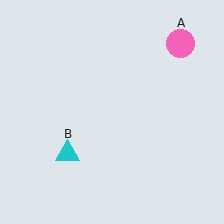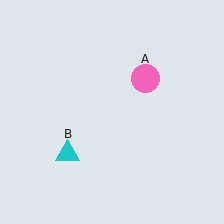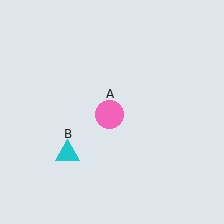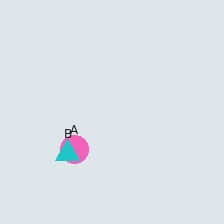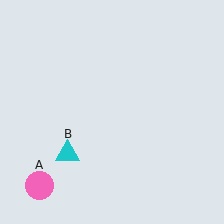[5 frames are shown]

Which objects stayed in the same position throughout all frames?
Cyan triangle (object B) remained stationary.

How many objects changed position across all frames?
1 object changed position: pink circle (object A).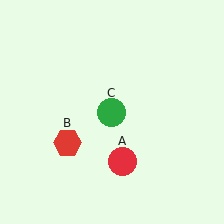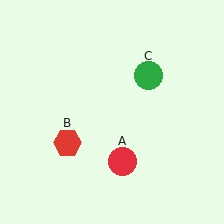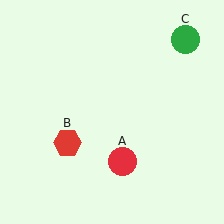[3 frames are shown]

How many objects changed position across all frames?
1 object changed position: green circle (object C).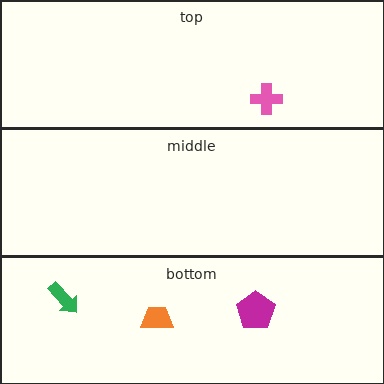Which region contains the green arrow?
The bottom region.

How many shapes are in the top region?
1.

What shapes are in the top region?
The pink cross.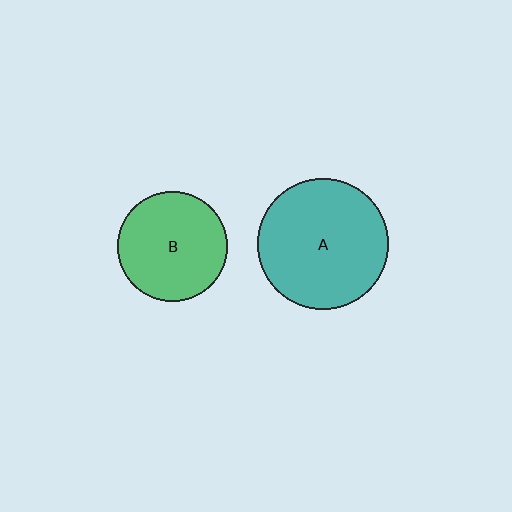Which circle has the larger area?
Circle A (teal).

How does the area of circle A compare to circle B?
Approximately 1.4 times.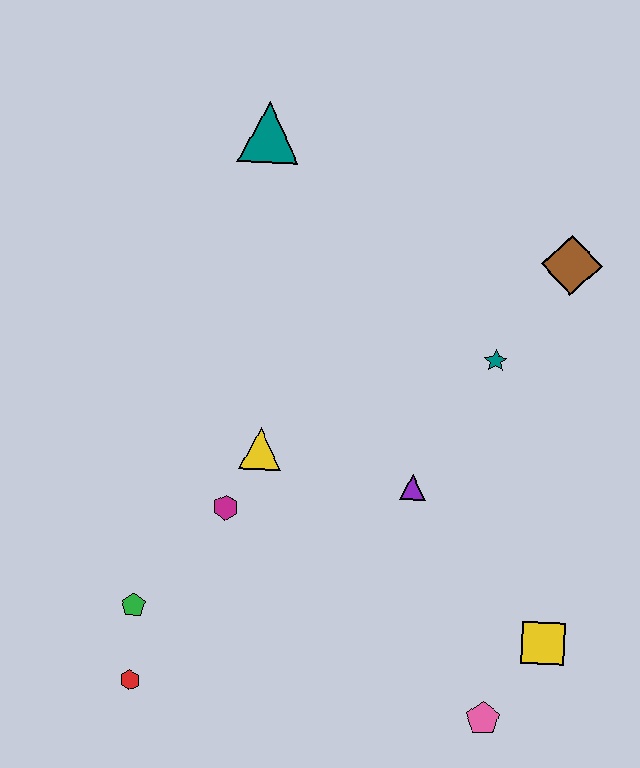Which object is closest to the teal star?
The brown diamond is closest to the teal star.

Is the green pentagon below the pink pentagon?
No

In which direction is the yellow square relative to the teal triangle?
The yellow square is below the teal triangle.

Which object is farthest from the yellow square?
The teal triangle is farthest from the yellow square.